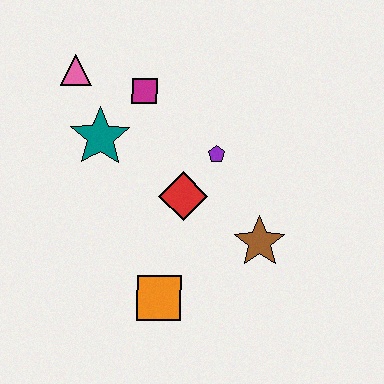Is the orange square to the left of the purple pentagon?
Yes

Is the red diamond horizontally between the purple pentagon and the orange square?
Yes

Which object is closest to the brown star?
The red diamond is closest to the brown star.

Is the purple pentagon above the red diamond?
Yes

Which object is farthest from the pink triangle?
The brown star is farthest from the pink triangle.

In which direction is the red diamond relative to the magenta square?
The red diamond is below the magenta square.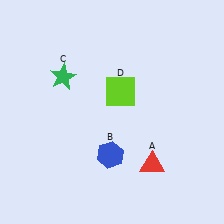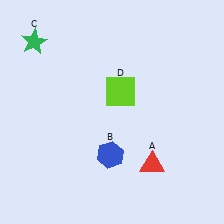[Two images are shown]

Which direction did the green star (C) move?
The green star (C) moved up.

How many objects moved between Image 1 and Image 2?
1 object moved between the two images.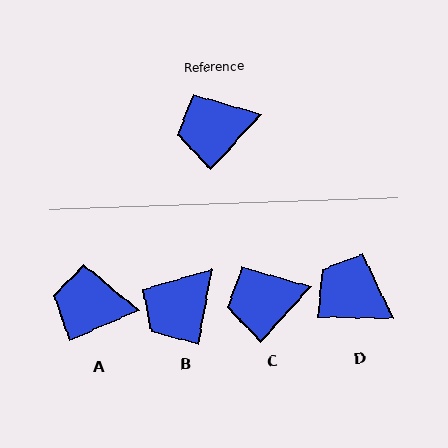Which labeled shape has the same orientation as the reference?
C.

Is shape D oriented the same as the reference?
No, it is off by about 48 degrees.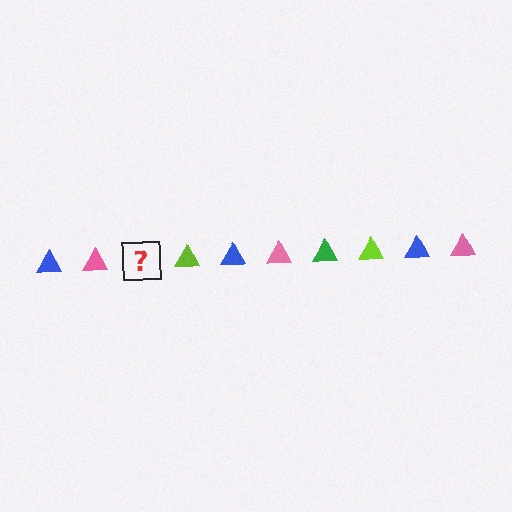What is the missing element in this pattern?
The missing element is a green triangle.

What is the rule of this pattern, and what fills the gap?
The rule is that the pattern cycles through blue, pink, green, lime triangles. The gap should be filled with a green triangle.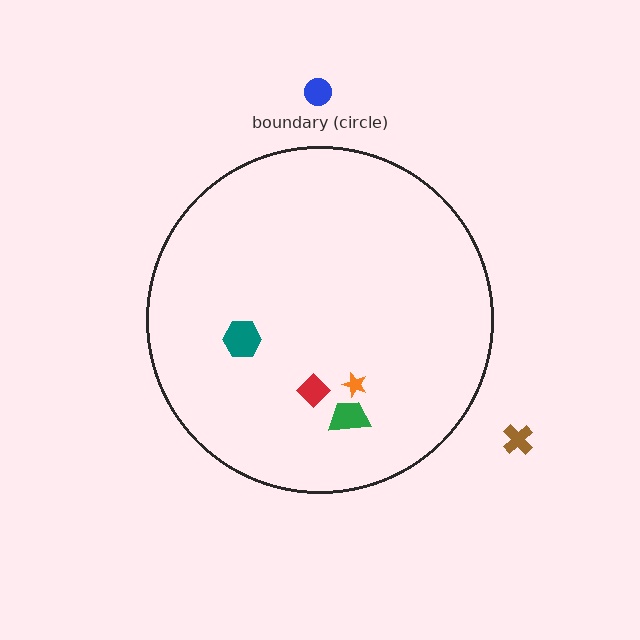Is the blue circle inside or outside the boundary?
Outside.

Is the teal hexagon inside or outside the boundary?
Inside.